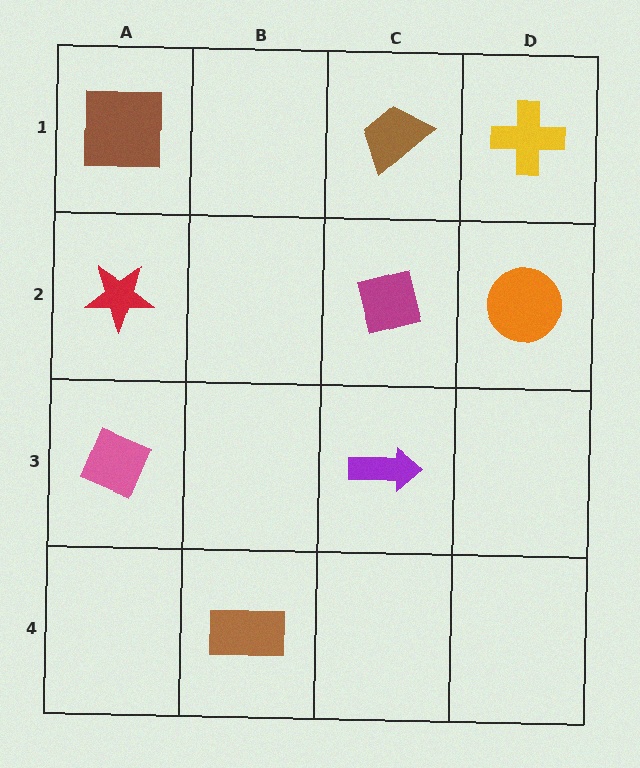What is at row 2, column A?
A red star.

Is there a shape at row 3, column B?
No, that cell is empty.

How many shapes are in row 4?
1 shape.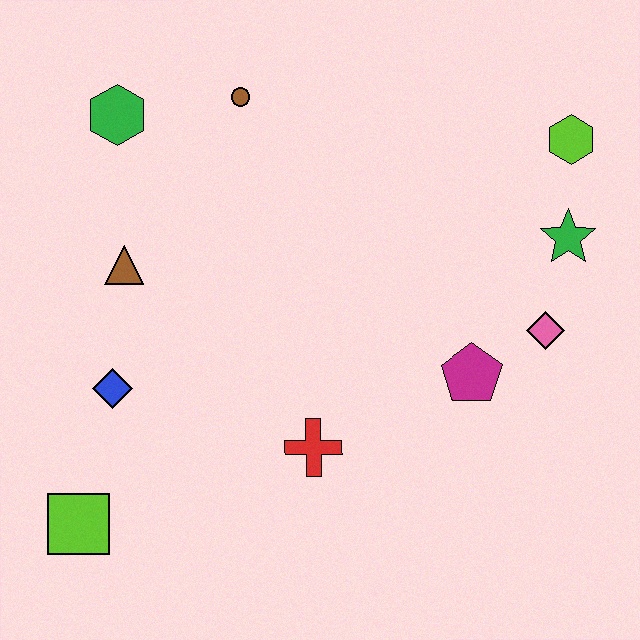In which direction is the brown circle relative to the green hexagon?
The brown circle is to the right of the green hexagon.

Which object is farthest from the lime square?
The lime hexagon is farthest from the lime square.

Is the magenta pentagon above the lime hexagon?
No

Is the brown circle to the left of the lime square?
No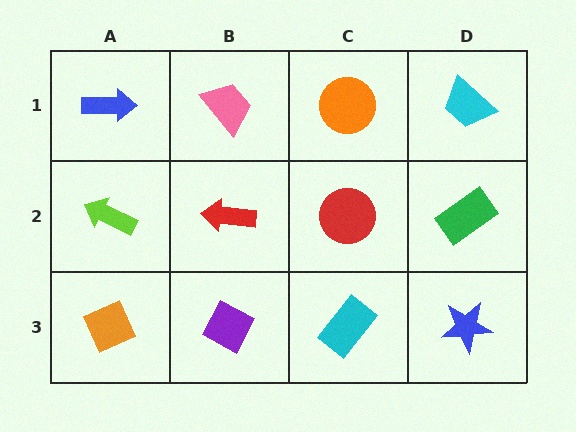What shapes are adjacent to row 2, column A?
A blue arrow (row 1, column A), an orange diamond (row 3, column A), a red arrow (row 2, column B).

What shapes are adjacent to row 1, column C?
A red circle (row 2, column C), a pink trapezoid (row 1, column B), a cyan trapezoid (row 1, column D).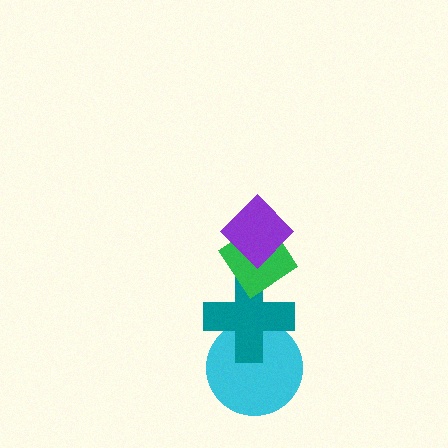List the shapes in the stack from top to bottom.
From top to bottom: the purple diamond, the green diamond, the teal cross, the cyan circle.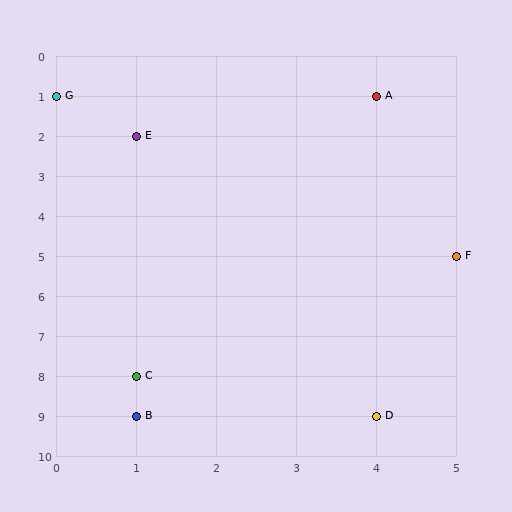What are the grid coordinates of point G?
Point G is at grid coordinates (0, 1).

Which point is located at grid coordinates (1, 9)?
Point B is at (1, 9).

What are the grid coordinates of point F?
Point F is at grid coordinates (5, 5).